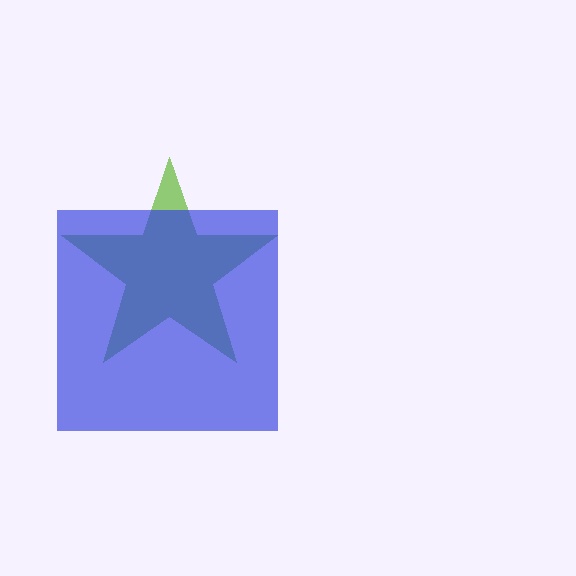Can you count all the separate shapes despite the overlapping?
Yes, there are 2 separate shapes.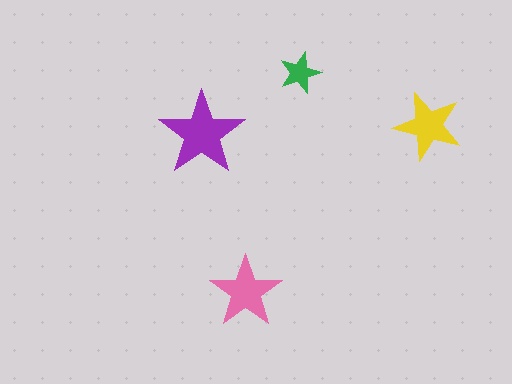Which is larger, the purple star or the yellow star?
The purple one.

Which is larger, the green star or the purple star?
The purple one.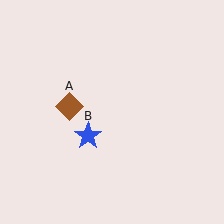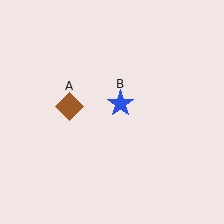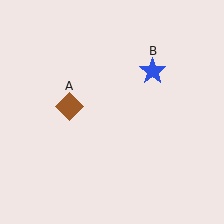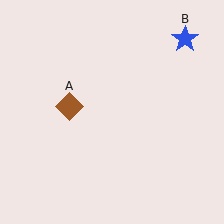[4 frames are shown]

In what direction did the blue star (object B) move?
The blue star (object B) moved up and to the right.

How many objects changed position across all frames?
1 object changed position: blue star (object B).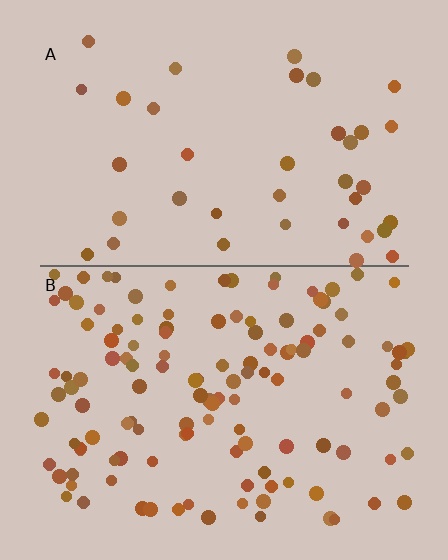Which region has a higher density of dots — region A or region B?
B (the bottom).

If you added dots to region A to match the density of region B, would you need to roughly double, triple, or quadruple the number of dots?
Approximately triple.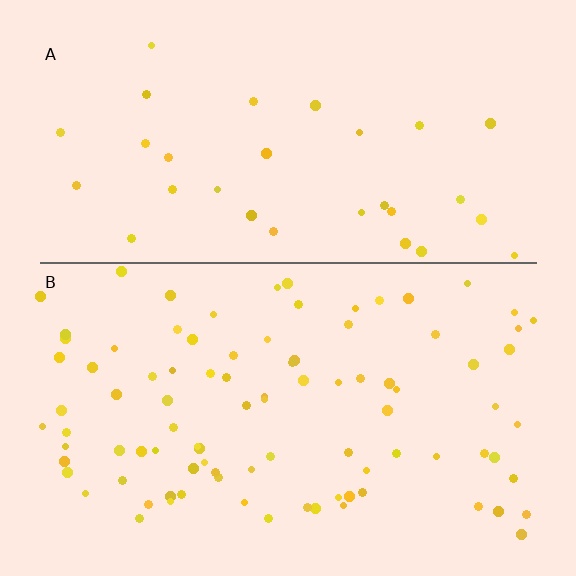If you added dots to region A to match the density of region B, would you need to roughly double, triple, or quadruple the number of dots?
Approximately triple.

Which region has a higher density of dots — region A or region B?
B (the bottom).